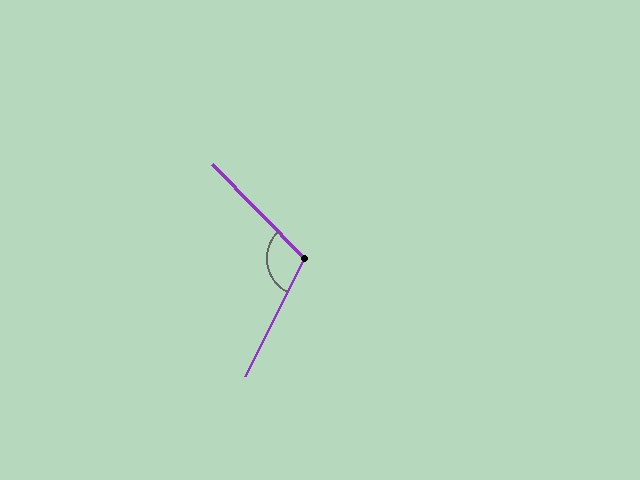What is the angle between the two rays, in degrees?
Approximately 110 degrees.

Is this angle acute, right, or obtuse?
It is obtuse.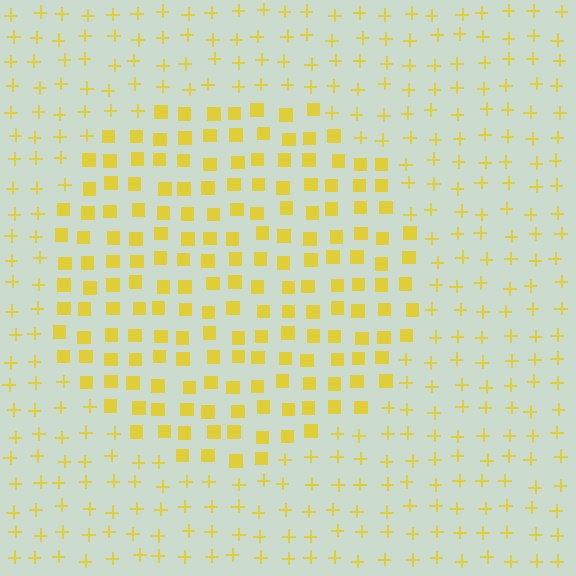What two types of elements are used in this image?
The image uses squares inside the circle region and plus signs outside it.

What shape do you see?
I see a circle.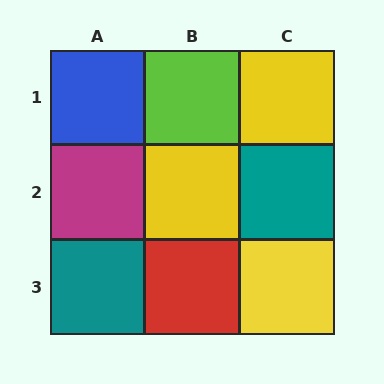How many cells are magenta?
1 cell is magenta.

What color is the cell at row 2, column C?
Teal.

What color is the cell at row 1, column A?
Blue.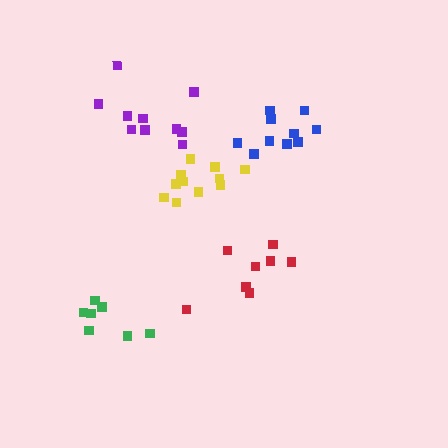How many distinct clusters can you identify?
There are 5 distinct clusters.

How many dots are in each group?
Group 1: 10 dots, Group 2: 10 dots, Group 3: 8 dots, Group 4: 7 dots, Group 5: 12 dots (47 total).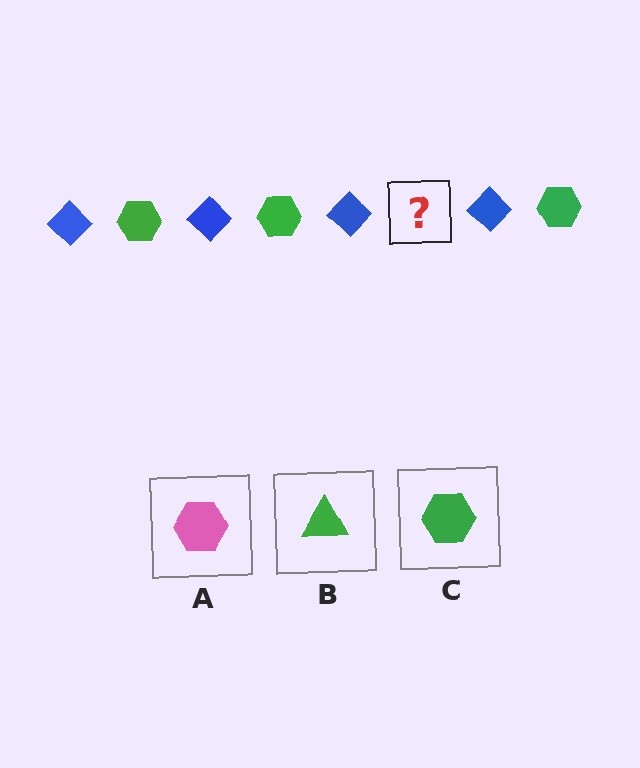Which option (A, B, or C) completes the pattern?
C.